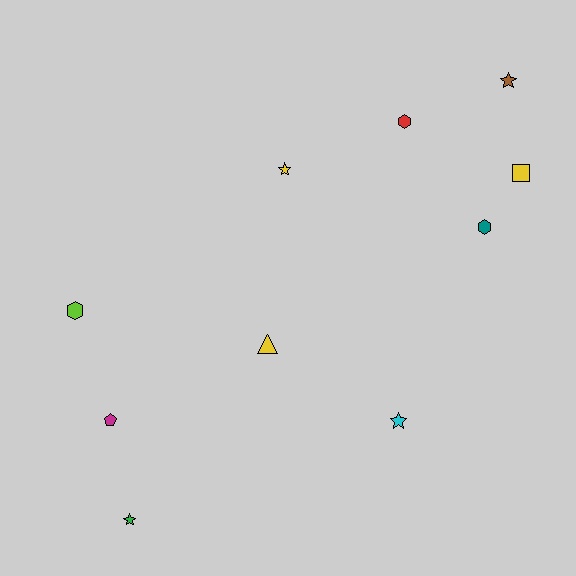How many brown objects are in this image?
There is 1 brown object.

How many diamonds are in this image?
There are no diamonds.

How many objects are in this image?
There are 10 objects.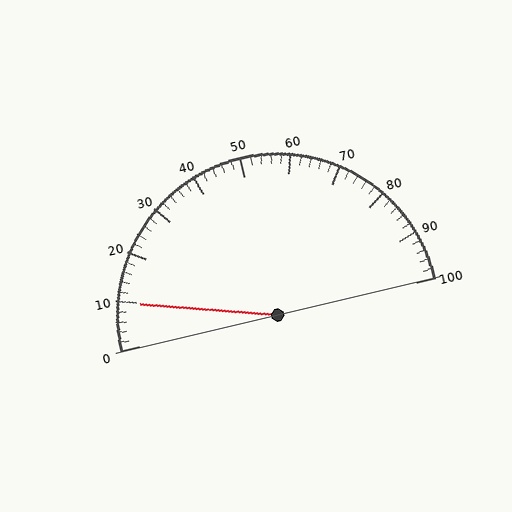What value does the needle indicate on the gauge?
The needle indicates approximately 10.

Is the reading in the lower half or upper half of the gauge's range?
The reading is in the lower half of the range (0 to 100).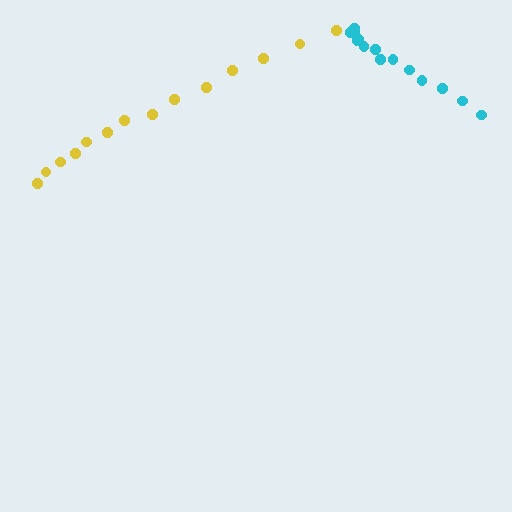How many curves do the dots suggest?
There are 2 distinct paths.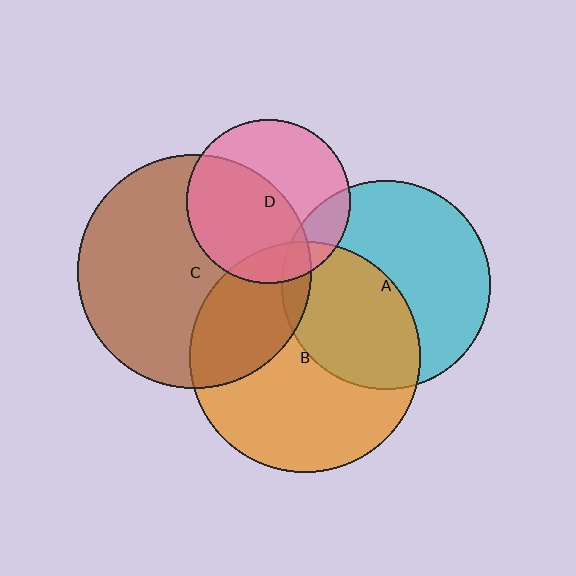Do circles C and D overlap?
Yes.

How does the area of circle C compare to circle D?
Approximately 2.0 times.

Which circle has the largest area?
Circle C (brown).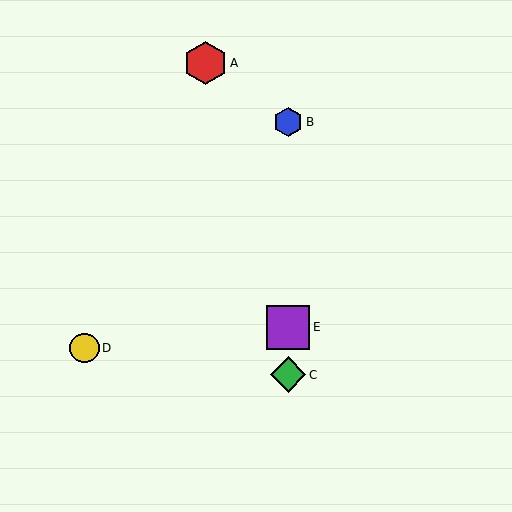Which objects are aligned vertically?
Objects B, C, E are aligned vertically.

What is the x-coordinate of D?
Object D is at x≈85.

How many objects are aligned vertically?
3 objects (B, C, E) are aligned vertically.